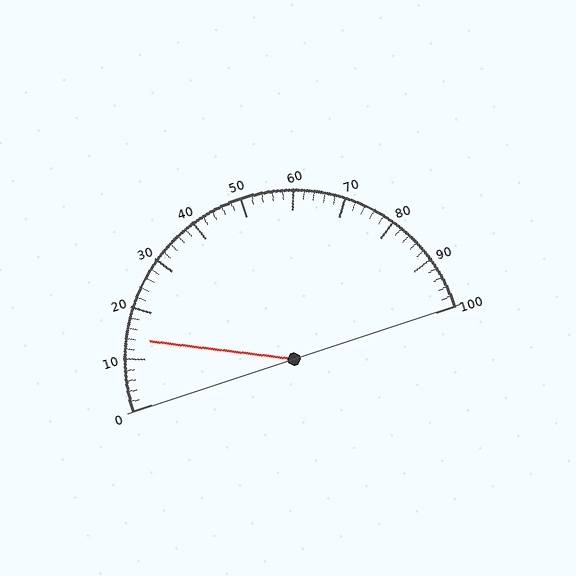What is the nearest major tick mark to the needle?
The nearest major tick mark is 10.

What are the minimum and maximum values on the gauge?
The gauge ranges from 0 to 100.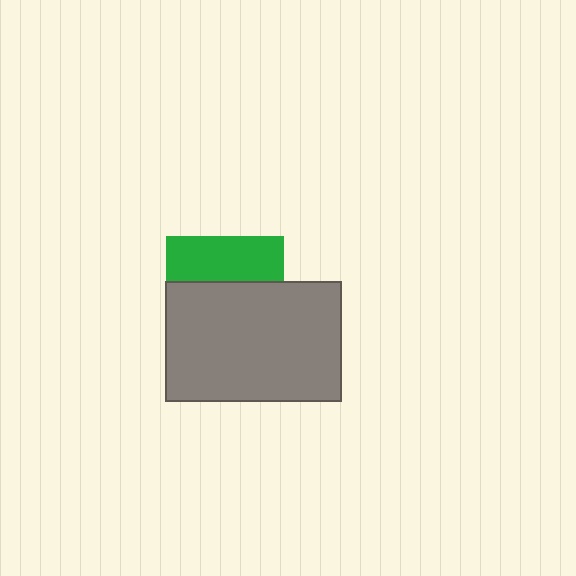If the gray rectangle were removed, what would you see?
You would see the complete green square.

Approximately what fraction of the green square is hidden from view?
Roughly 61% of the green square is hidden behind the gray rectangle.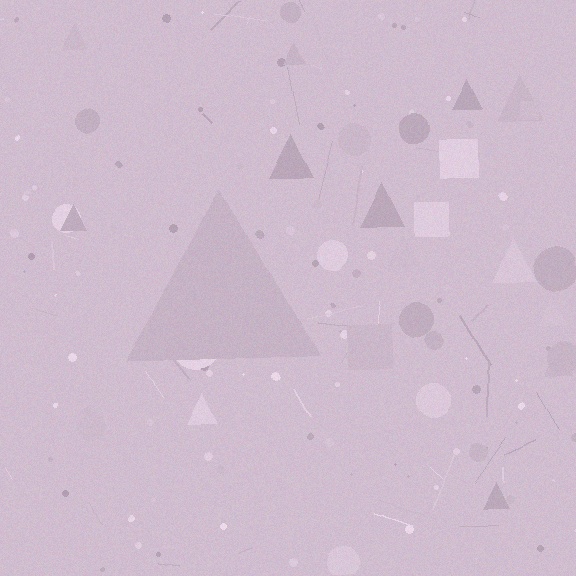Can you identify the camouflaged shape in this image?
The camouflaged shape is a triangle.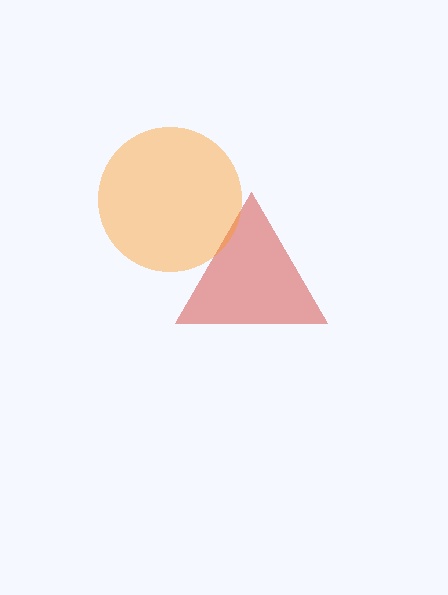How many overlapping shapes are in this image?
There are 2 overlapping shapes in the image.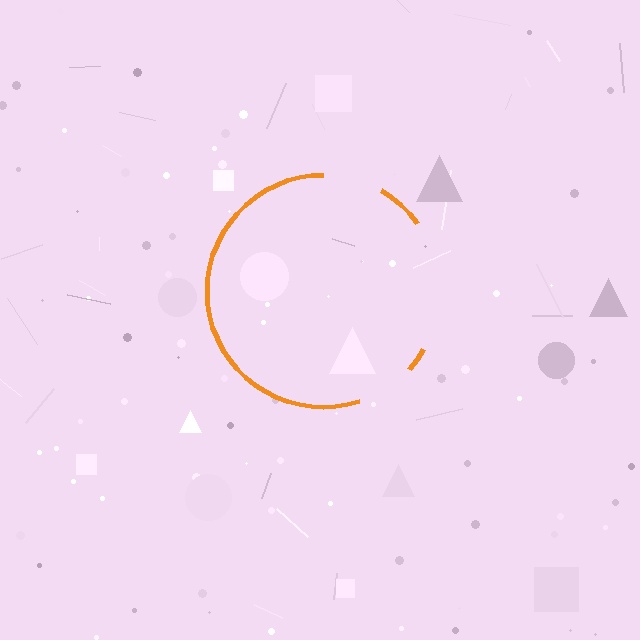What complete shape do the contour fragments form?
The contour fragments form a circle.